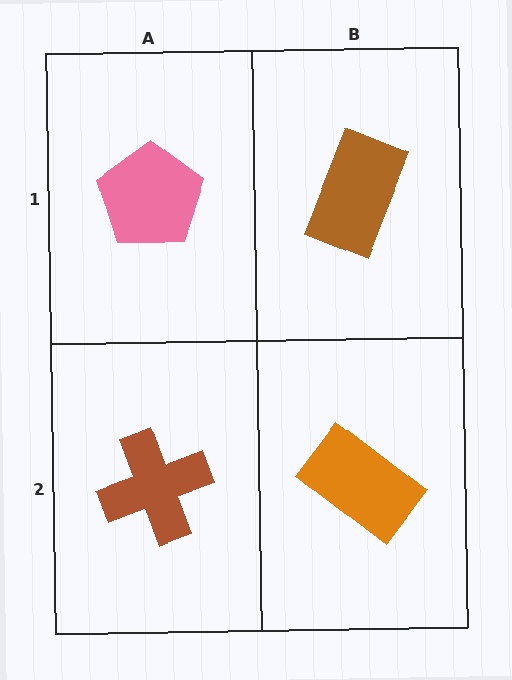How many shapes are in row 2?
2 shapes.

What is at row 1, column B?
A brown rectangle.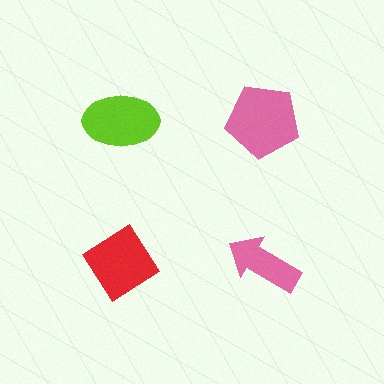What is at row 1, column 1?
A lime ellipse.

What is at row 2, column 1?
A red diamond.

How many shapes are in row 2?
2 shapes.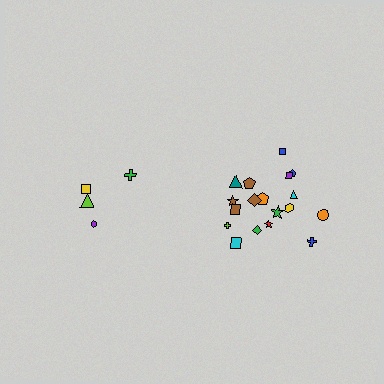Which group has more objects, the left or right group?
The right group.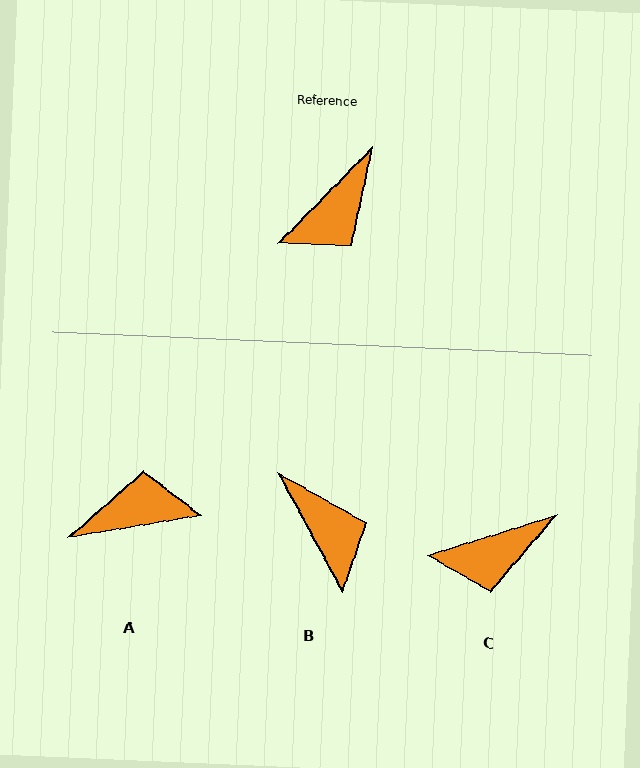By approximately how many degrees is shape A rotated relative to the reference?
Approximately 144 degrees counter-clockwise.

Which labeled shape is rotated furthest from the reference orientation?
A, about 144 degrees away.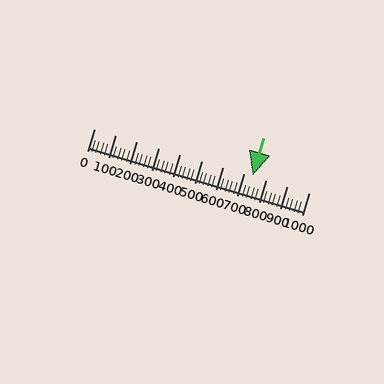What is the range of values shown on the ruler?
The ruler shows values from 0 to 1000.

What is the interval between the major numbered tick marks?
The major tick marks are spaced 100 units apart.